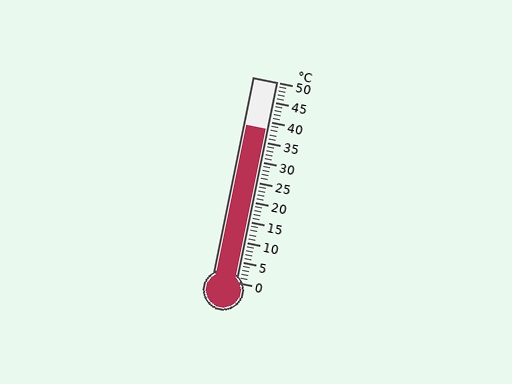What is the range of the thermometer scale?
The thermometer scale ranges from 0°C to 50°C.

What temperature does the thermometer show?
The thermometer shows approximately 38°C.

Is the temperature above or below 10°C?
The temperature is above 10°C.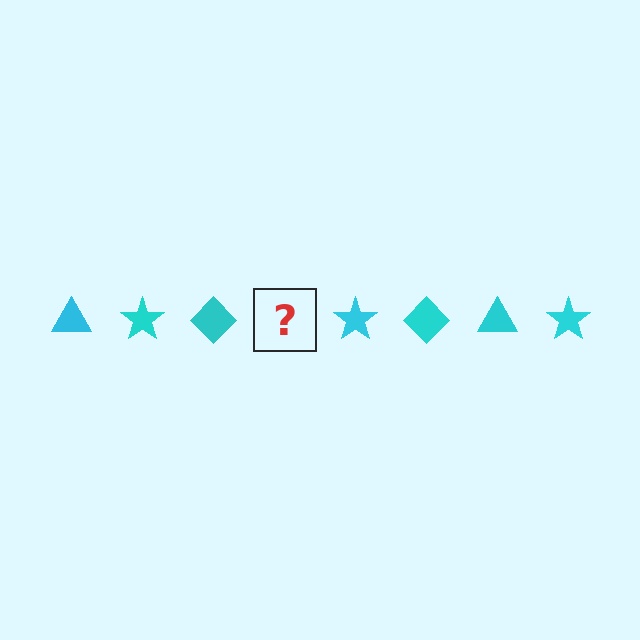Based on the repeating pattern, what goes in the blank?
The blank should be a cyan triangle.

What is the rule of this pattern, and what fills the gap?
The rule is that the pattern cycles through triangle, star, diamond shapes in cyan. The gap should be filled with a cyan triangle.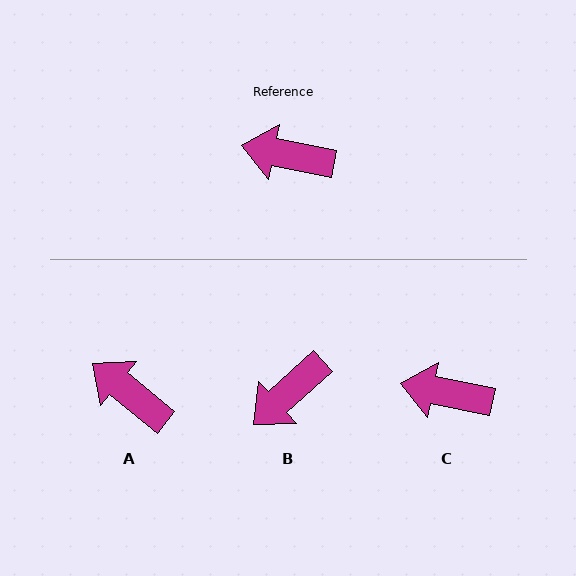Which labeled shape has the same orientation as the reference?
C.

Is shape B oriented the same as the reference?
No, it is off by about 53 degrees.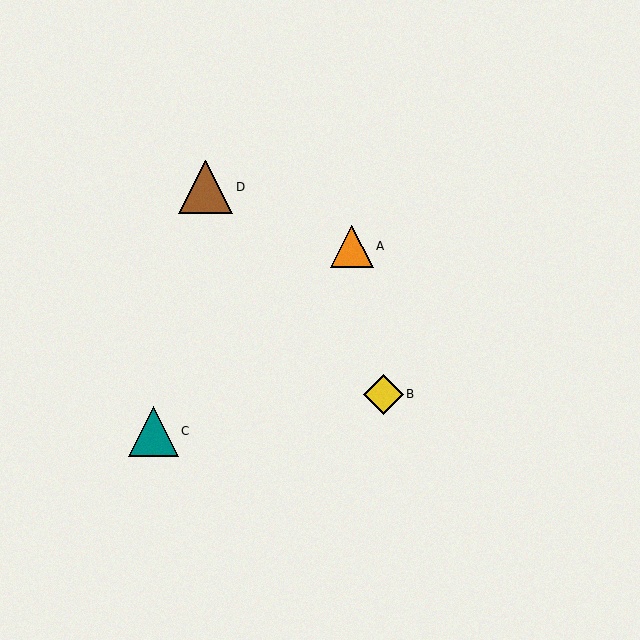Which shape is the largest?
The brown triangle (labeled D) is the largest.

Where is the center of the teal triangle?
The center of the teal triangle is at (153, 431).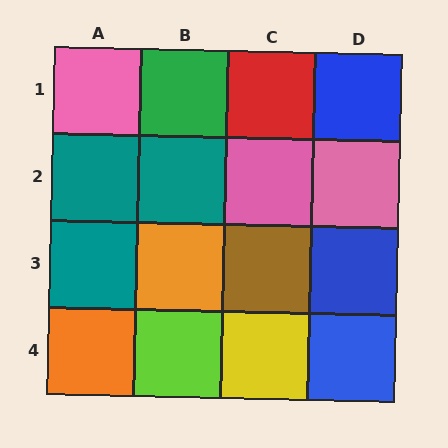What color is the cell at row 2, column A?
Teal.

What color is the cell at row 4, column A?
Orange.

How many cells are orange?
2 cells are orange.